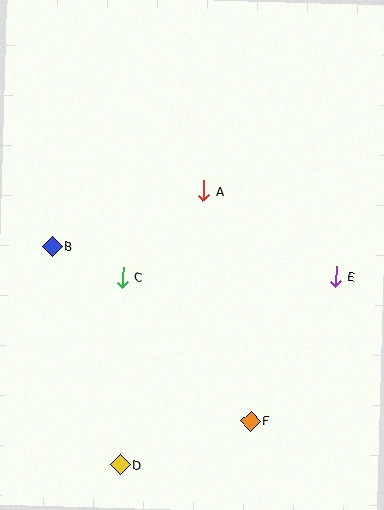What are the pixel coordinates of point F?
Point F is at (251, 421).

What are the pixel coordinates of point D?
Point D is at (120, 465).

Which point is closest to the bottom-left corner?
Point D is closest to the bottom-left corner.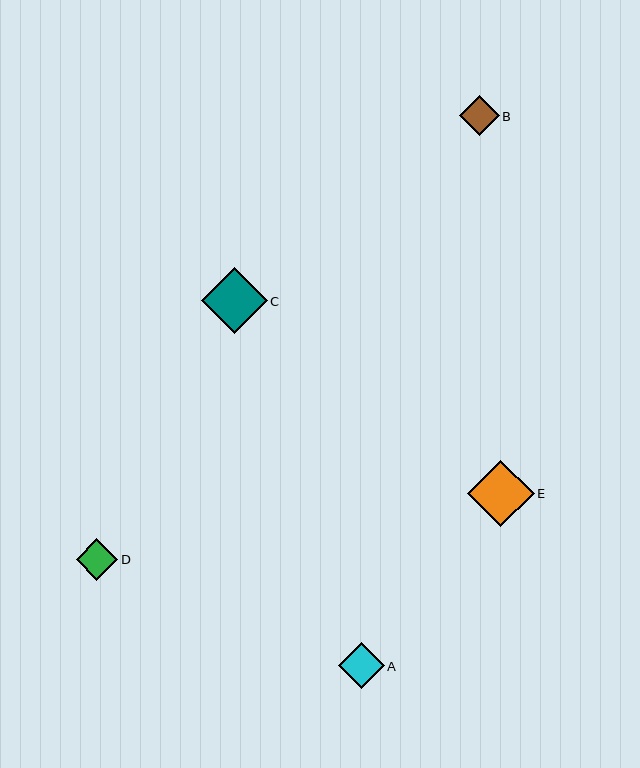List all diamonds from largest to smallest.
From largest to smallest: E, C, A, D, B.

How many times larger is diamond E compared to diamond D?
Diamond E is approximately 1.6 times the size of diamond D.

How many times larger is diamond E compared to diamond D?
Diamond E is approximately 1.6 times the size of diamond D.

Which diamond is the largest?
Diamond E is the largest with a size of approximately 67 pixels.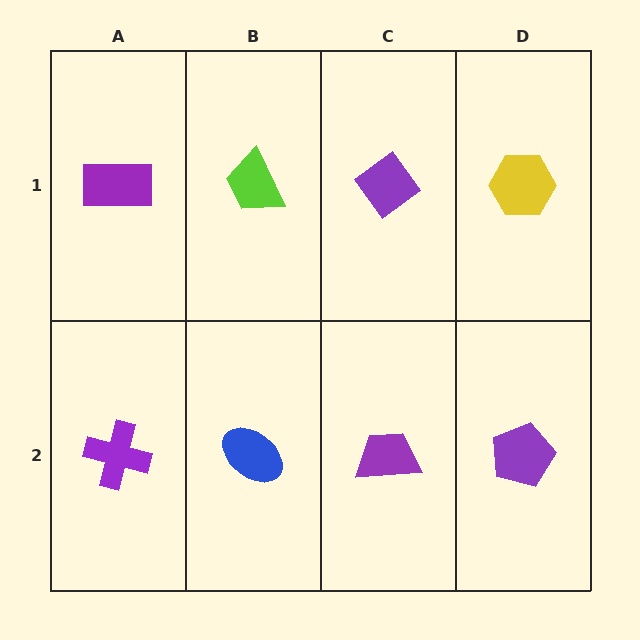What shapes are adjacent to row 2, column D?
A yellow hexagon (row 1, column D), a purple trapezoid (row 2, column C).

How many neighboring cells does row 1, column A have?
2.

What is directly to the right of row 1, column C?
A yellow hexagon.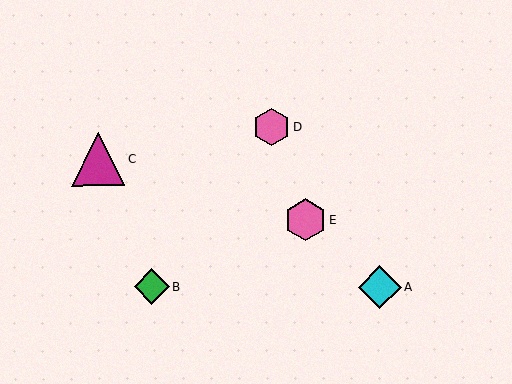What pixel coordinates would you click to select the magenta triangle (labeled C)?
Click at (98, 159) to select the magenta triangle C.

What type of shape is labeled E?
Shape E is a pink hexagon.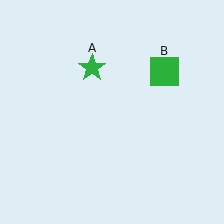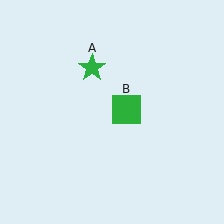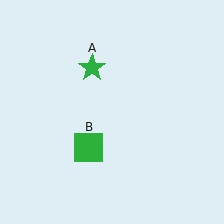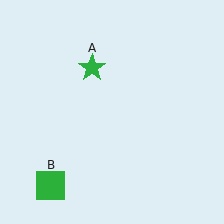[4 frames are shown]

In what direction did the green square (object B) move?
The green square (object B) moved down and to the left.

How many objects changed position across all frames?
1 object changed position: green square (object B).